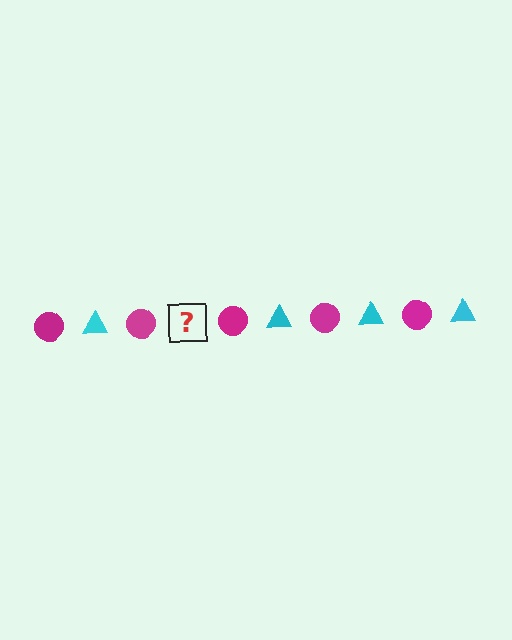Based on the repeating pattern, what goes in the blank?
The blank should be a cyan triangle.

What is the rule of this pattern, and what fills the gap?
The rule is that the pattern alternates between magenta circle and cyan triangle. The gap should be filled with a cyan triangle.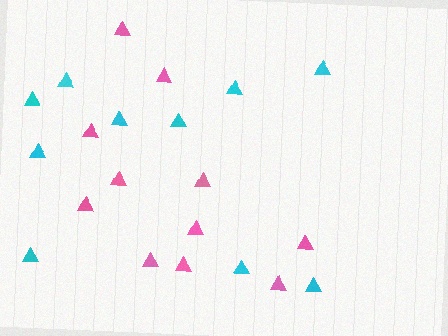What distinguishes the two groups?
There are 2 groups: one group of cyan triangles (10) and one group of pink triangles (11).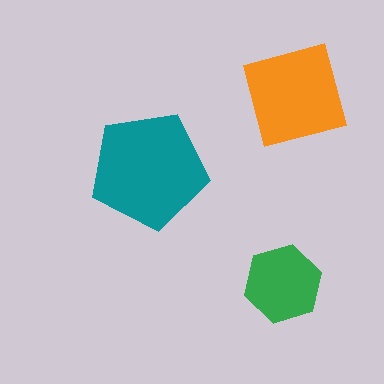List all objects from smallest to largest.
The green hexagon, the orange square, the teal pentagon.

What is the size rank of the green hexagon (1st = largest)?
3rd.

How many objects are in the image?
There are 3 objects in the image.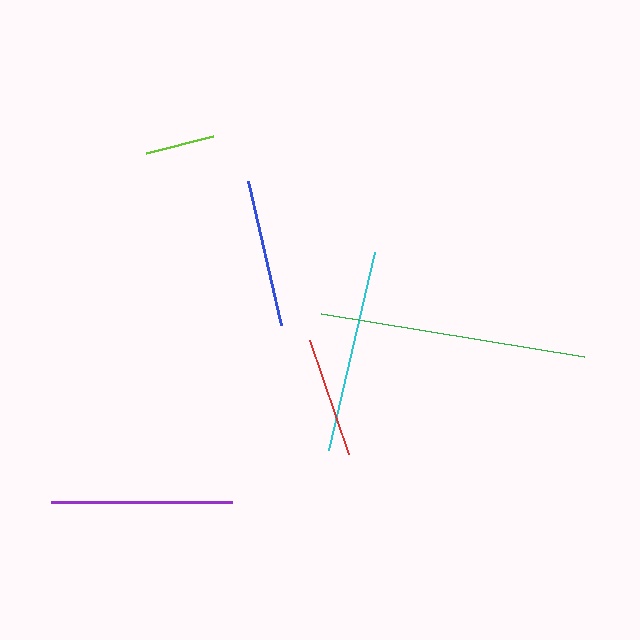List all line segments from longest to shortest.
From longest to shortest: green, cyan, purple, blue, red, lime.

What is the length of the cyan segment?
The cyan segment is approximately 204 pixels long.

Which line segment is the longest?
The green line is the longest at approximately 266 pixels.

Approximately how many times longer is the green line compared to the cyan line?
The green line is approximately 1.3 times the length of the cyan line.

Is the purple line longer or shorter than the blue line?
The purple line is longer than the blue line.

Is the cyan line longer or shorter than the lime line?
The cyan line is longer than the lime line.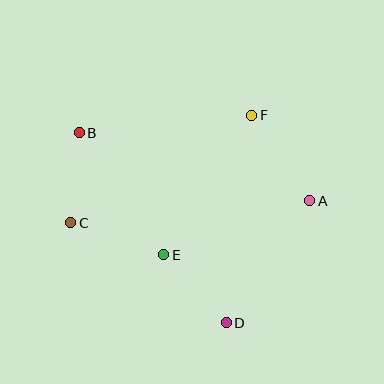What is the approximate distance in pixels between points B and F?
The distance between B and F is approximately 174 pixels.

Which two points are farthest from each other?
Points A and B are farthest from each other.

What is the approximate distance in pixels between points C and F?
The distance between C and F is approximately 210 pixels.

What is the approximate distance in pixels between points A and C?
The distance between A and C is approximately 240 pixels.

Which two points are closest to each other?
Points B and C are closest to each other.